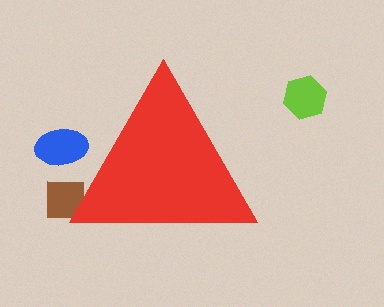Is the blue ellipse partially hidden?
Yes, the blue ellipse is partially hidden behind the red triangle.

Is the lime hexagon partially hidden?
No, the lime hexagon is fully visible.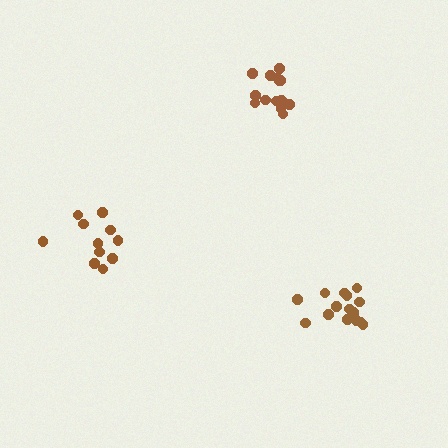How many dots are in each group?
Group 1: 14 dots, Group 2: 15 dots, Group 3: 11 dots (40 total).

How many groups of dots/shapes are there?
There are 3 groups.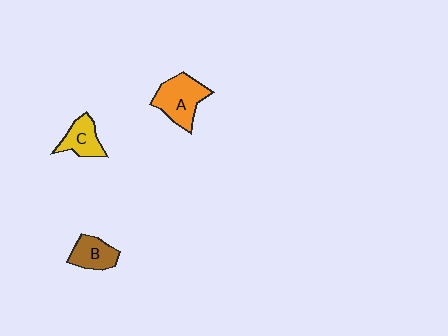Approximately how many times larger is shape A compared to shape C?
Approximately 1.5 times.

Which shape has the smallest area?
Shape C (yellow).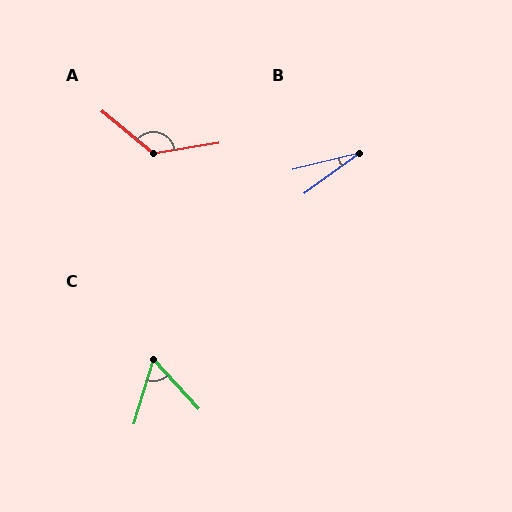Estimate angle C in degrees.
Approximately 60 degrees.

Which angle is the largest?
A, at approximately 131 degrees.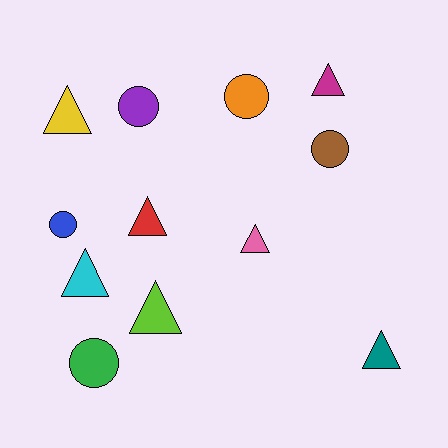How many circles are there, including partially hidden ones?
There are 5 circles.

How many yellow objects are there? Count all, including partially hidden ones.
There is 1 yellow object.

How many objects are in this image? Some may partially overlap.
There are 12 objects.